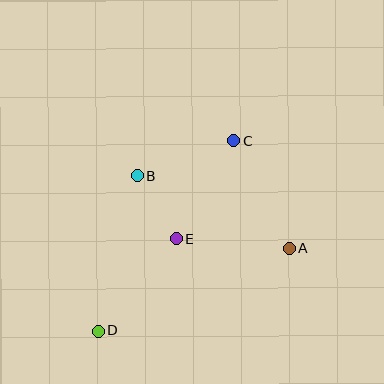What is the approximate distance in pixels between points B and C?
The distance between B and C is approximately 103 pixels.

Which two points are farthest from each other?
Points C and D are farthest from each other.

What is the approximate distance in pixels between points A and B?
The distance between A and B is approximately 169 pixels.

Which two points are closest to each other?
Points B and E are closest to each other.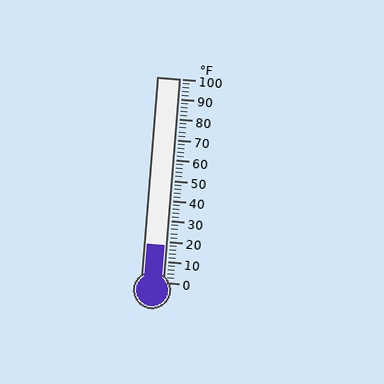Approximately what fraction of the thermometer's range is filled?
The thermometer is filled to approximately 20% of its range.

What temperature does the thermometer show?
The thermometer shows approximately 18°F.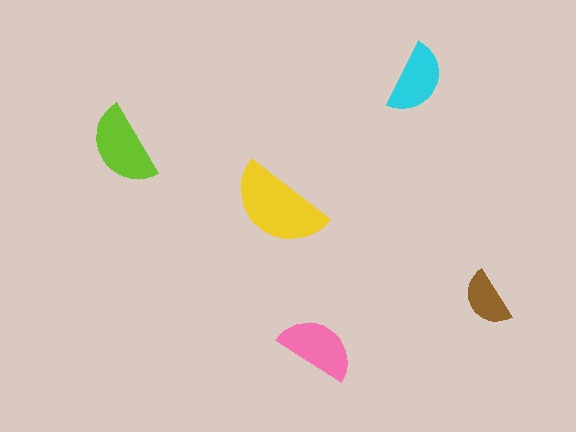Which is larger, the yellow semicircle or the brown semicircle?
The yellow one.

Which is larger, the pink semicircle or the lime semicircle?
The lime one.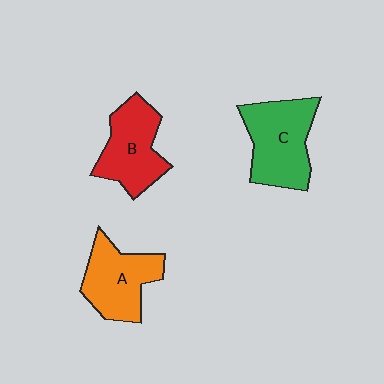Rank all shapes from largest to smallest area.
From largest to smallest: C (green), B (red), A (orange).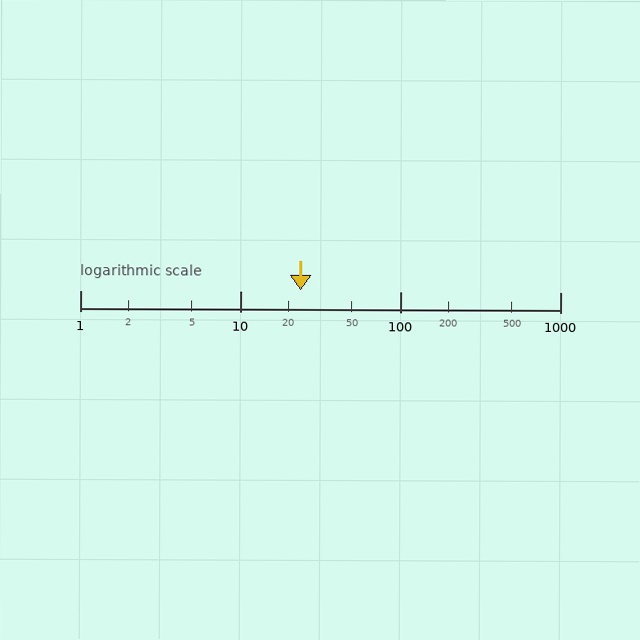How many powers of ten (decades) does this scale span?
The scale spans 3 decades, from 1 to 1000.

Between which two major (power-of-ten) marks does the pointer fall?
The pointer is between 10 and 100.